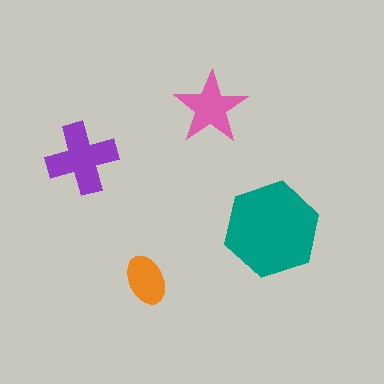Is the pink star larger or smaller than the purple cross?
Smaller.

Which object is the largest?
The teal hexagon.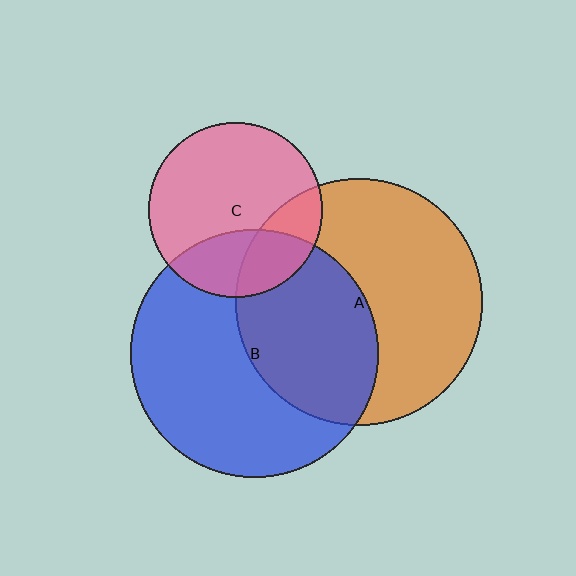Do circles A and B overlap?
Yes.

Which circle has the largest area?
Circle B (blue).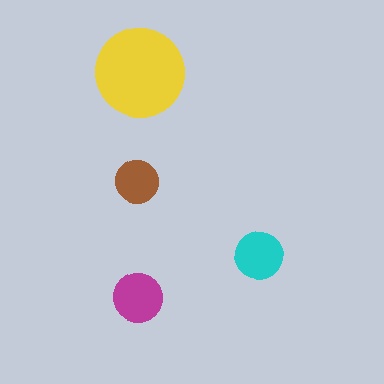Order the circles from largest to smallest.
the yellow one, the magenta one, the cyan one, the brown one.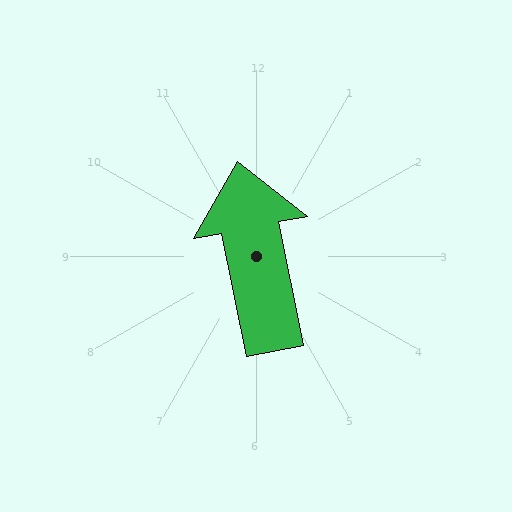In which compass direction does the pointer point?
North.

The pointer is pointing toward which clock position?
Roughly 12 o'clock.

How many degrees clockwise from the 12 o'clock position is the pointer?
Approximately 349 degrees.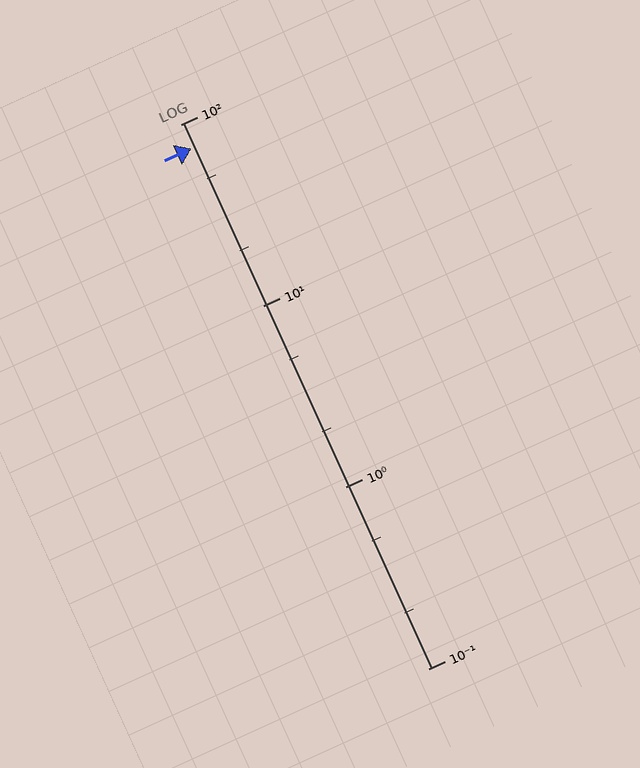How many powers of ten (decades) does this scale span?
The scale spans 3 decades, from 0.1 to 100.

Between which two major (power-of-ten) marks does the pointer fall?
The pointer is between 10 and 100.